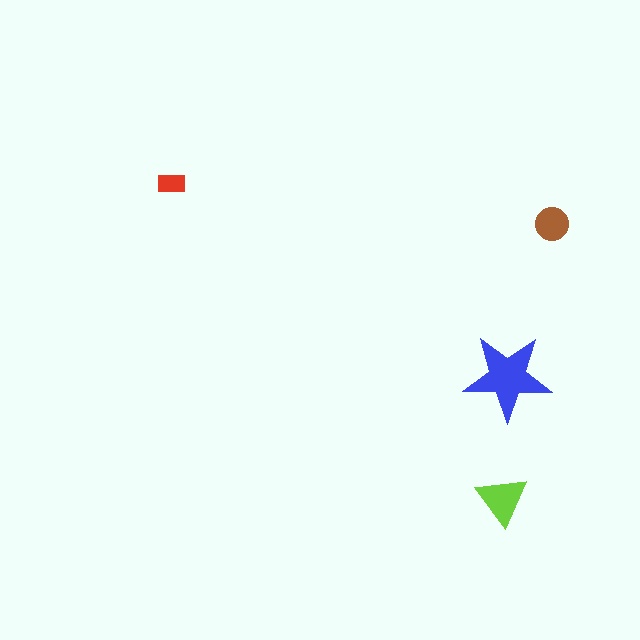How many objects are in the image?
There are 4 objects in the image.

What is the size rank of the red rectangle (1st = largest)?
4th.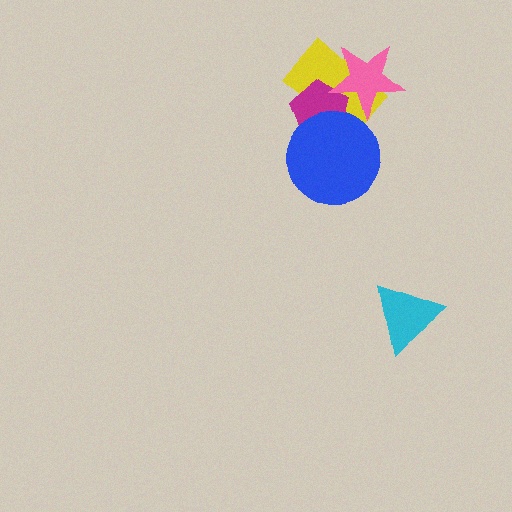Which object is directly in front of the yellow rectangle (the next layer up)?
The magenta pentagon is directly in front of the yellow rectangle.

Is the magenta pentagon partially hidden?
Yes, it is partially covered by another shape.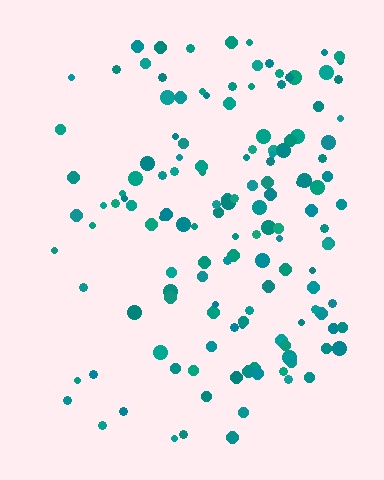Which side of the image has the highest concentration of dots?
The right.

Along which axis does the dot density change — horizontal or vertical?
Horizontal.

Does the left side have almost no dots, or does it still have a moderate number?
Still a moderate number, just noticeably fewer than the right.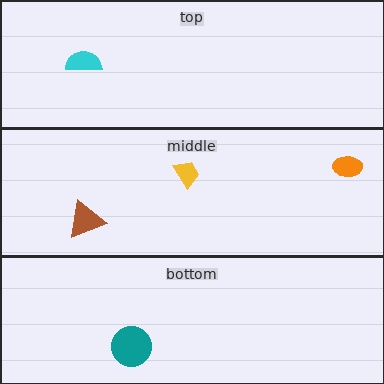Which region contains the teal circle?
The bottom region.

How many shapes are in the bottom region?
1.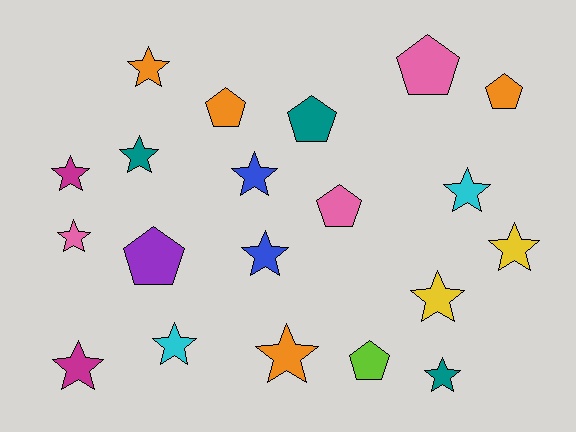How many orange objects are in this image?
There are 4 orange objects.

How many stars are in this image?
There are 13 stars.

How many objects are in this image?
There are 20 objects.